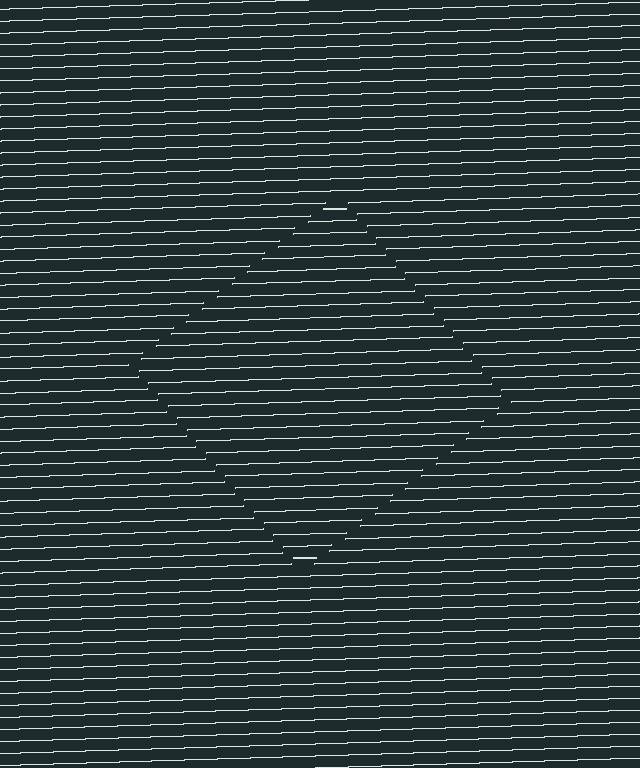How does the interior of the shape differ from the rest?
The interior of the shape contains the same grating, shifted by half a period — the contour is defined by the phase discontinuity where line-ends from the inner and outer gratings abut.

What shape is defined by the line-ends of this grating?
An illusory square. The interior of the shape contains the same grating, shifted by half a period — the contour is defined by the phase discontinuity where line-ends from the inner and outer gratings abut.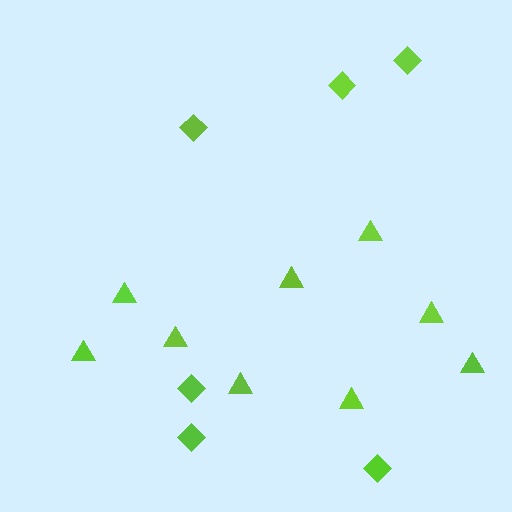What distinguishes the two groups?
There are 2 groups: one group of diamonds (6) and one group of triangles (9).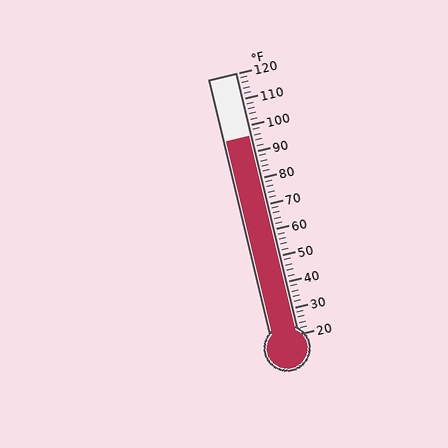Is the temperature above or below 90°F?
The temperature is above 90°F.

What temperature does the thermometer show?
The thermometer shows approximately 96°F.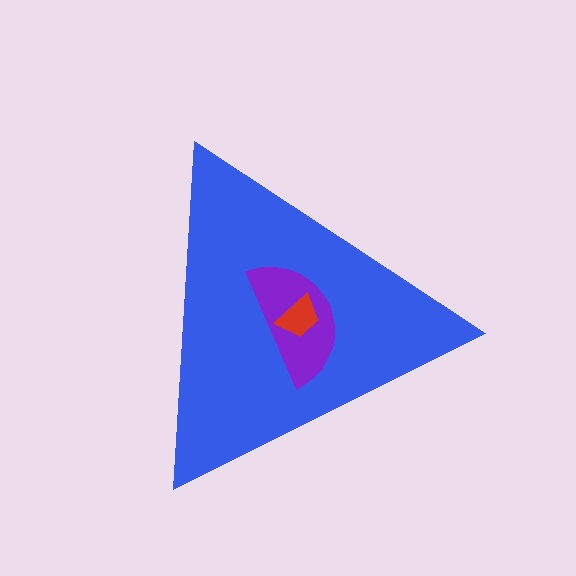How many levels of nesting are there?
3.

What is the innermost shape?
The red trapezoid.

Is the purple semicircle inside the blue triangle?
Yes.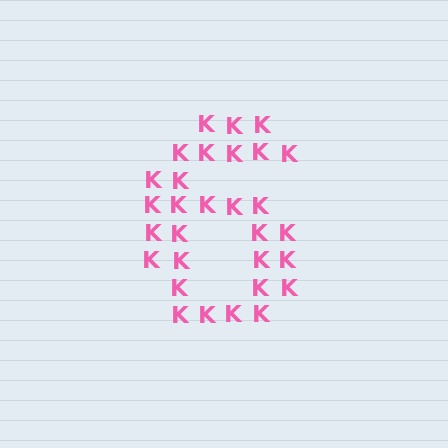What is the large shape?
The large shape is the digit 6.